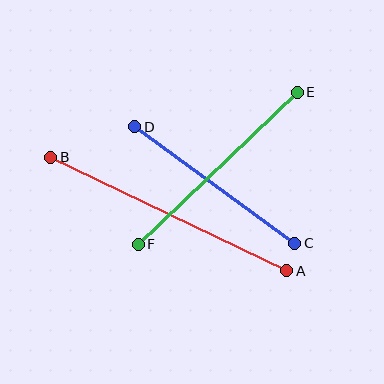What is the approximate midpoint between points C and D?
The midpoint is at approximately (215, 185) pixels.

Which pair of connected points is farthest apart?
Points A and B are farthest apart.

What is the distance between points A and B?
The distance is approximately 262 pixels.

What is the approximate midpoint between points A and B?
The midpoint is at approximately (169, 214) pixels.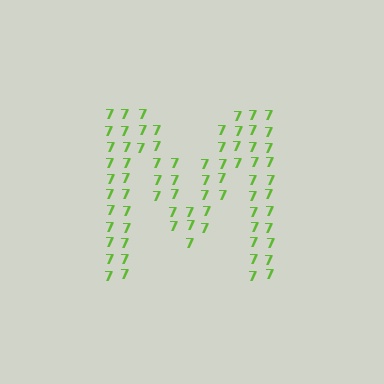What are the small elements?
The small elements are digit 7's.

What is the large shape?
The large shape is the letter M.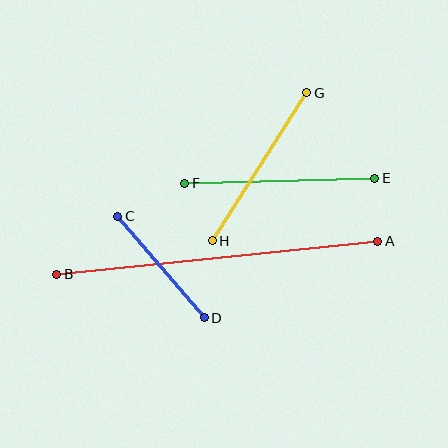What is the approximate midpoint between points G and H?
The midpoint is at approximately (259, 167) pixels.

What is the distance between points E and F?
The distance is approximately 190 pixels.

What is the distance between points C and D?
The distance is approximately 133 pixels.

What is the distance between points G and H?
The distance is approximately 176 pixels.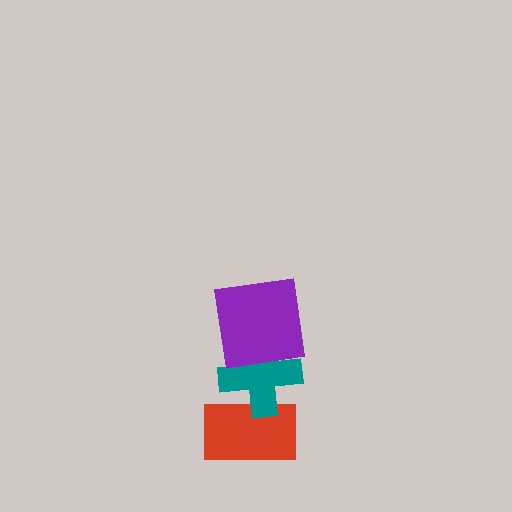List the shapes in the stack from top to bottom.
From top to bottom: the purple square, the teal cross, the red rectangle.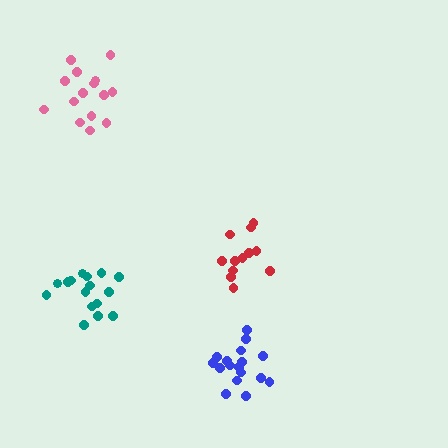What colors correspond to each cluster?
The clusters are colored: blue, teal, pink, red.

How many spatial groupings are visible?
There are 4 spatial groupings.